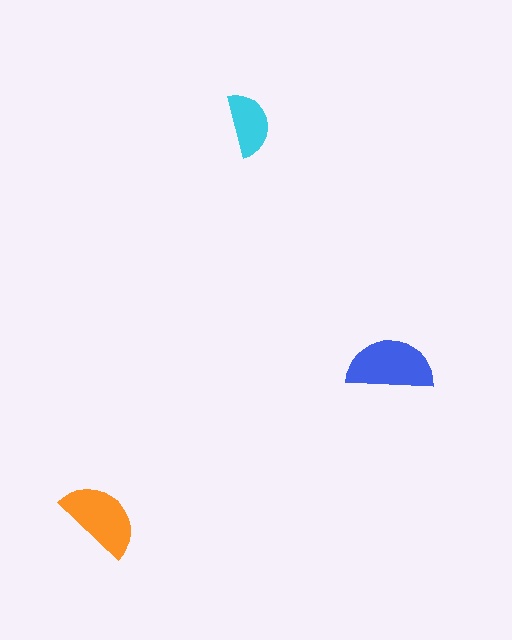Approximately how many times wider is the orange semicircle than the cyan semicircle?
About 1.5 times wider.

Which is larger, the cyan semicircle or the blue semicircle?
The blue one.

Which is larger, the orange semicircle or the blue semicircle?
The blue one.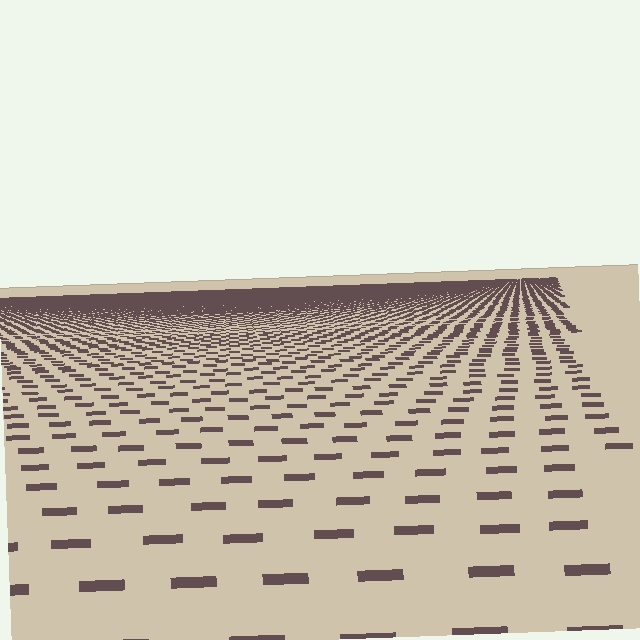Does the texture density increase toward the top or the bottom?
Density increases toward the top.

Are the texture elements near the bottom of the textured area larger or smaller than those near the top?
Larger. Near the bottom, elements are closer to the viewer and appear at a bigger on-screen size.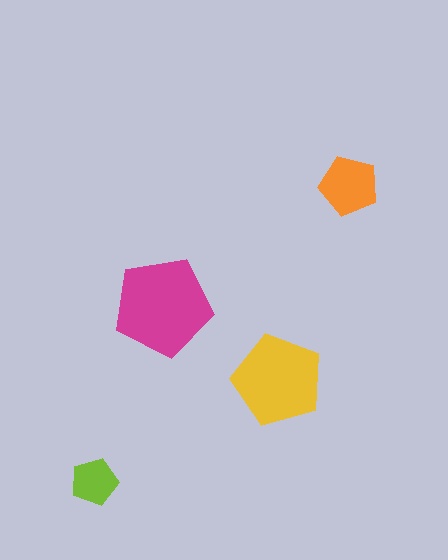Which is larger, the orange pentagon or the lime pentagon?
The orange one.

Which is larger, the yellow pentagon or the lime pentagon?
The yellow one.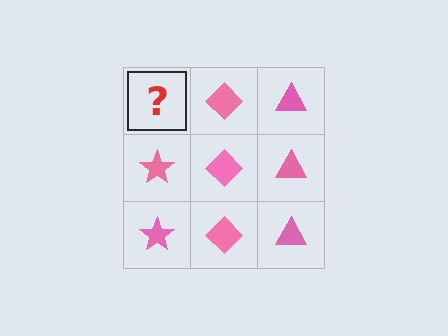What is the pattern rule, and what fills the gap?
The rule is that each column has a consistent shape. The gap should be filled with a pink star.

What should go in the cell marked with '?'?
The missing cell should contain a pink star.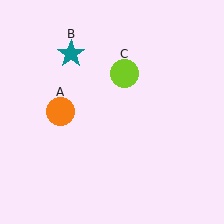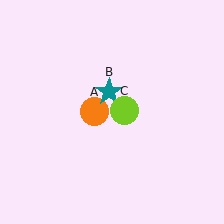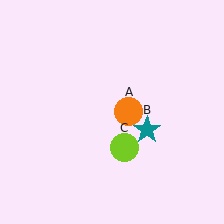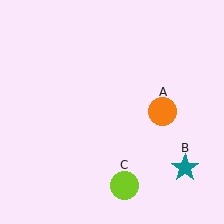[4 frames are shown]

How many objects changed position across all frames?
3 objects changed position: orange circle (object A), teal star (object B), lime circle (object C).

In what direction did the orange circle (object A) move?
The orange circle (object A) moved right.